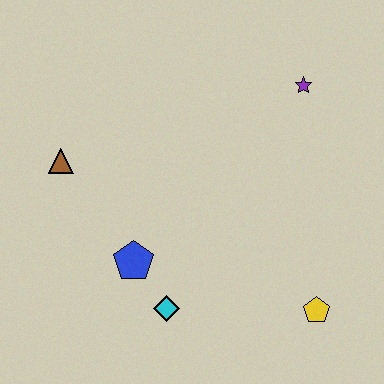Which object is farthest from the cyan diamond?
The purple star is farthest from the cyan diamond.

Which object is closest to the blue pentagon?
The cyan diamond is closest to the blue pentagon.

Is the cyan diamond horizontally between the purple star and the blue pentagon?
Yes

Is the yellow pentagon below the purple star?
Yes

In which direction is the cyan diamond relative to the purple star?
The cyan diamond is below the purple star.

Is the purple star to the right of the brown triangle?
Yes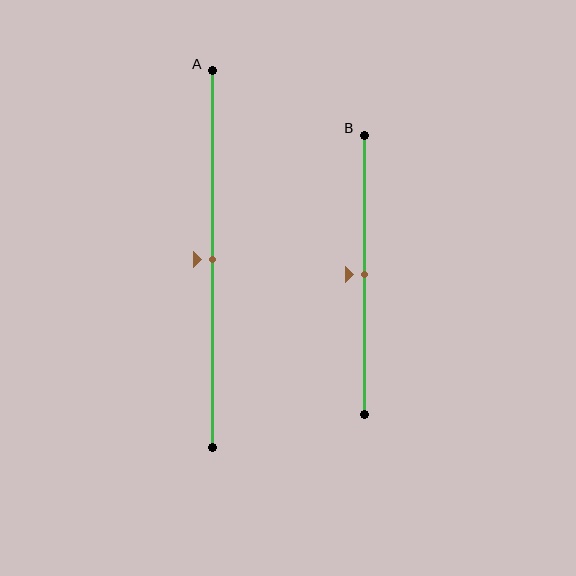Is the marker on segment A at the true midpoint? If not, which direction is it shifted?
Yes, the marker on segment A is at the true midpoint.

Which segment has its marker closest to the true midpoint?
Segment A has its marker closest to the true midpoint.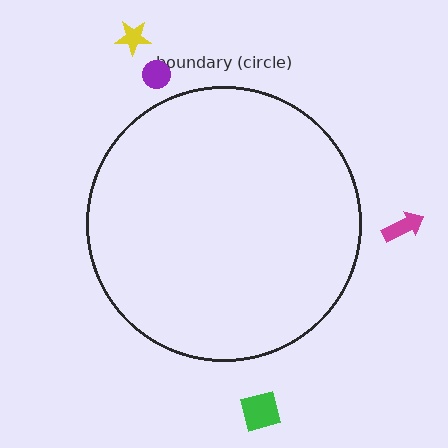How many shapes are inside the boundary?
0 inside, 4 outside.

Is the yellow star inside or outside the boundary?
Outside.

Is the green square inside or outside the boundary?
Outside.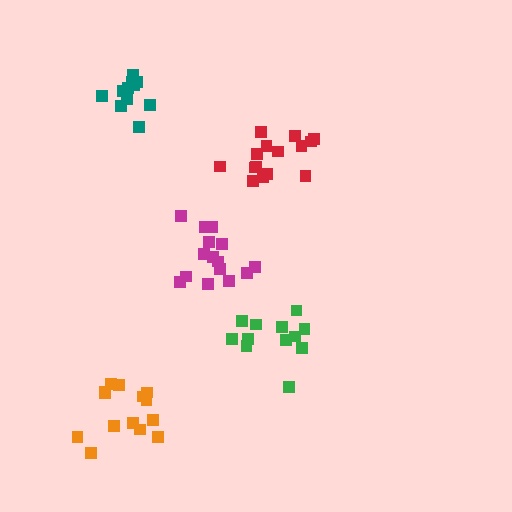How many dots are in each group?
Group 1: 11 dots, Group 2: 15 dots, Group 3: 12 dots, Group 4: 15 dots, Group 5: 14 dots (67 total).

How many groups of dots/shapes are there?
There are 5 groups.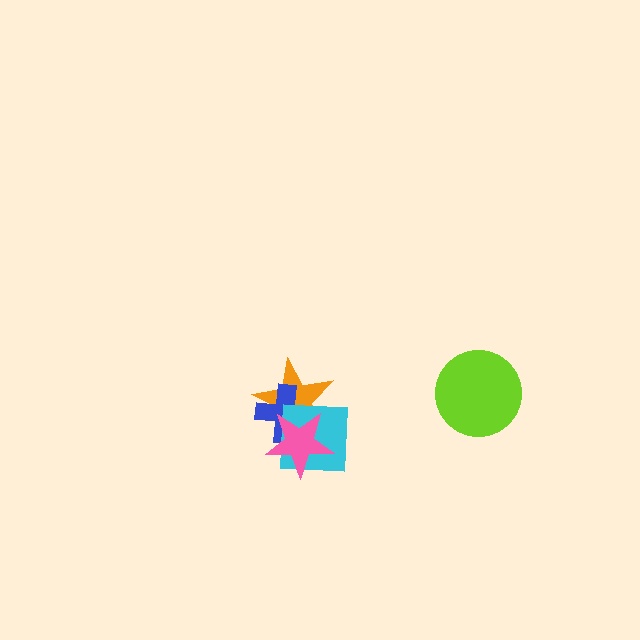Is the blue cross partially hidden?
Yes, it is partially covered by another shape.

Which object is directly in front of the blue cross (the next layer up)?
The cyan square is directly in front of the blue cross.